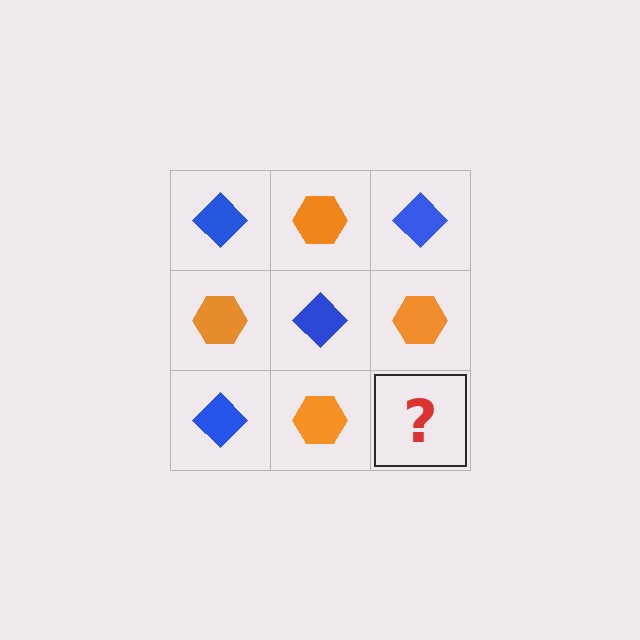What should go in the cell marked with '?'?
The missing cell should contain a blue diamond.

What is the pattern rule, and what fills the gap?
The rule is that it alternates blue diamond and orange hexagon in a checkerboard pattern. The gap should be filled with a blue diamond.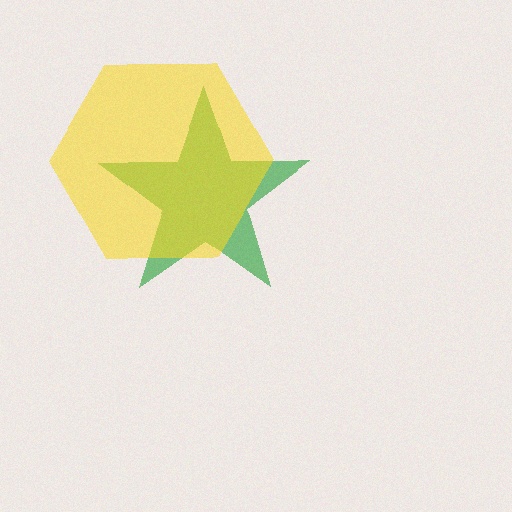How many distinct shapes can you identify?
There are 2 distinct shapes: a green star, a yellow hexagon.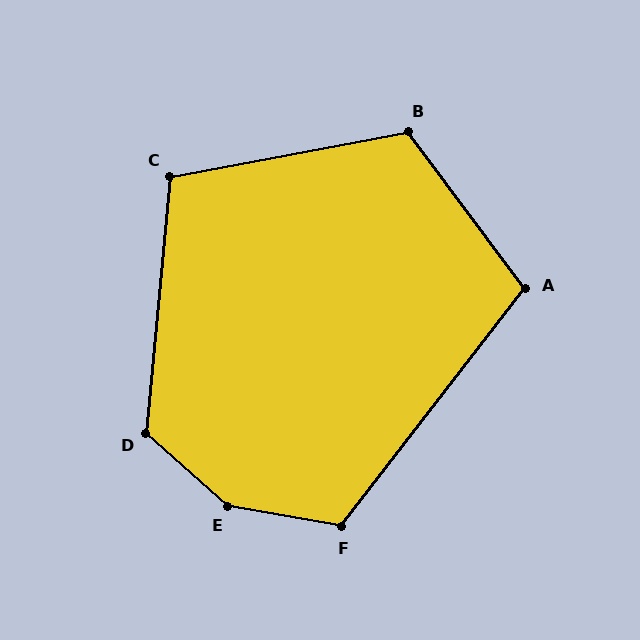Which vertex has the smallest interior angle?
A, at approximately 106 degrees.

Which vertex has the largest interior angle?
E, at approximately 149 degrees.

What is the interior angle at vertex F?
Approximately 118 degrees (obtuse).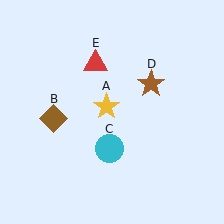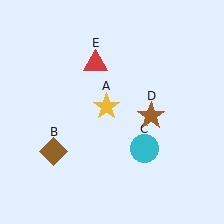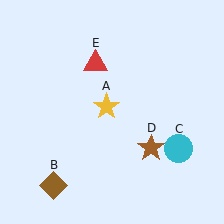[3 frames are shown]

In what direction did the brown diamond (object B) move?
The brown diamond (object B) moved down.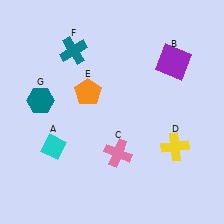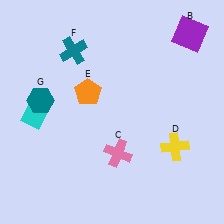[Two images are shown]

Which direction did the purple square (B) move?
The purple square (B) moved up.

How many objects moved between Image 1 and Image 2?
2 objects moved between the two images.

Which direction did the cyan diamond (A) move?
The cyan diamond (A) moved up.